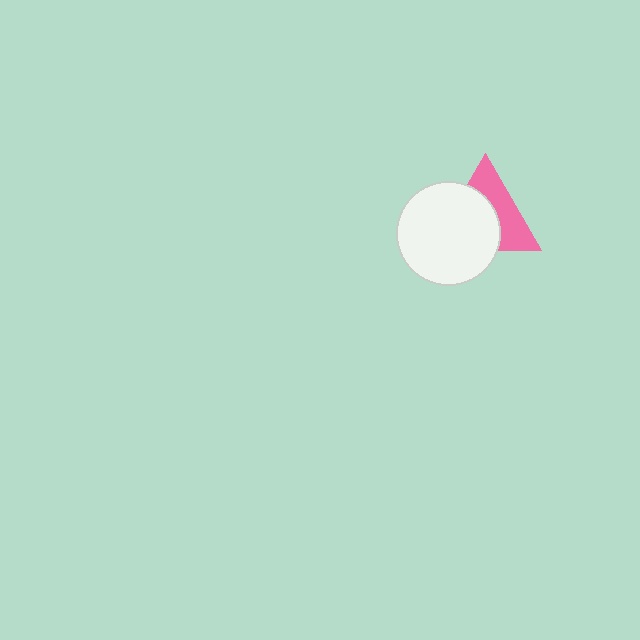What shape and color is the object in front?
The object in front is a white circle.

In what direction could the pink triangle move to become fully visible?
The pink triangle could move toward the upper-right. That would shift it out from behind the white circle entirely.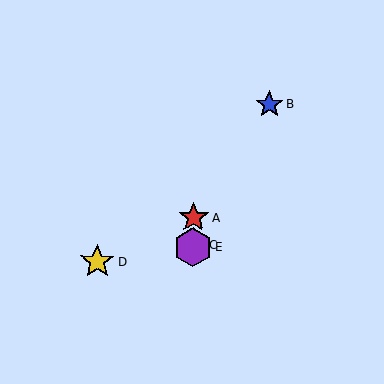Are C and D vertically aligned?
No, C is at x≈193 and D is at x≈97.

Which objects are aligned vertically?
Objects A, C, E are aligned vertically.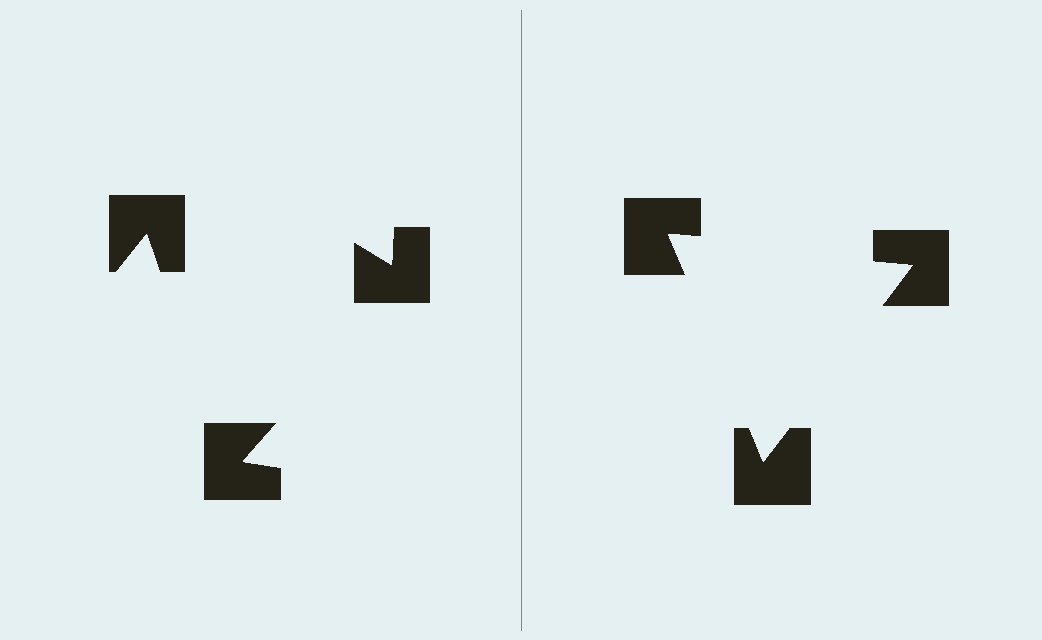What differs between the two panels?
The notched squares are positioned identically on both sides; only the wedge orientations differ. On the right they align to a triangle; on the left they are misaligned.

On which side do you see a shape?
An illusory triangle appears on the right side. On the left side the wedge cuts are rotated, so no coherent shape forms.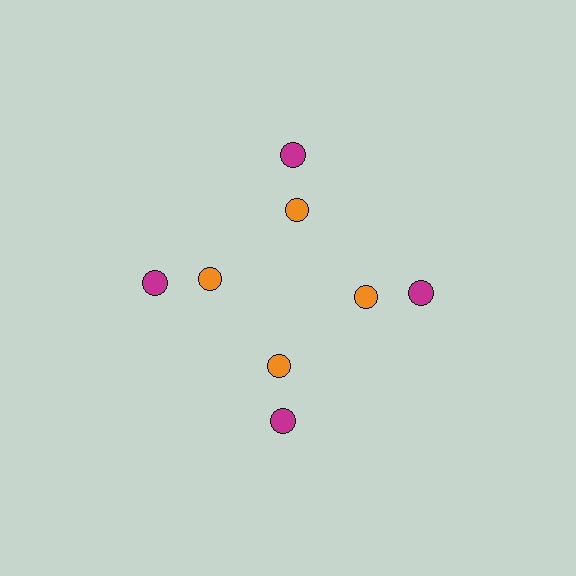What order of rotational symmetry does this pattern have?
This pattern has 4-fold rotational symmetry.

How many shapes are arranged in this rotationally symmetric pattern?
There are 8 shapes, arranged in 4 groups of 2.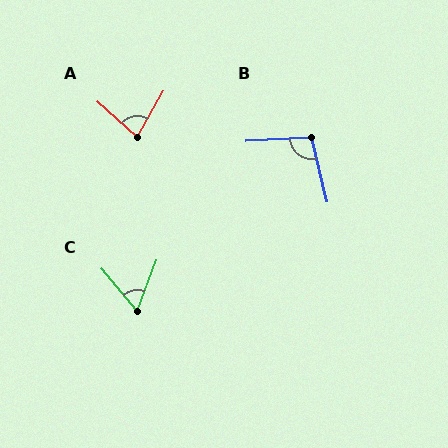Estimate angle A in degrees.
Approximately 78 degrees.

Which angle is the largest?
B, at approximately 101 degrees.